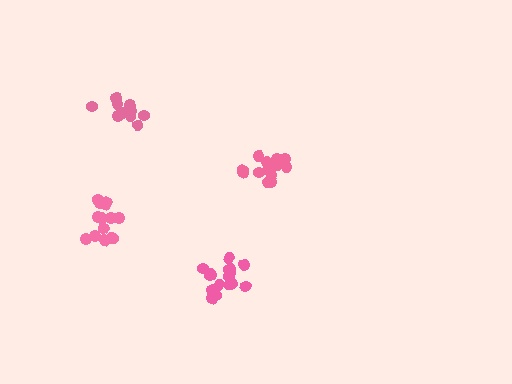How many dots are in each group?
Group 1: 16 dots, Group 2: 14 dots, Group 3: 14 dots, Group 4: 12 dots (56 total).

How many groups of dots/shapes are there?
There are 4 groups.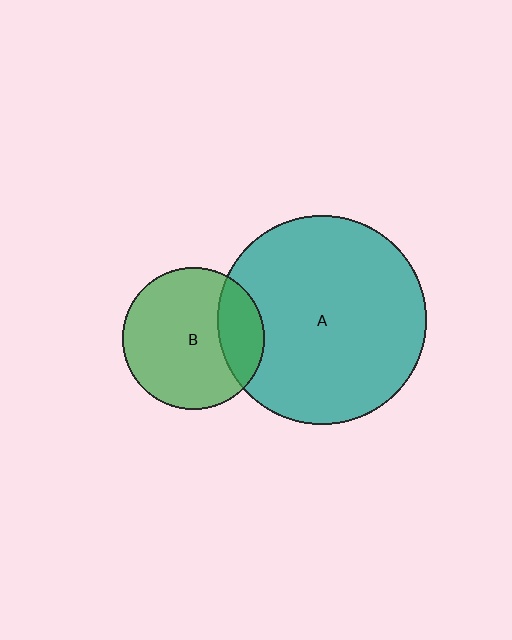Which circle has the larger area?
Circle A (teal).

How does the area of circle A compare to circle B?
Approximately 2.2 times.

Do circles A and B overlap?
Yes.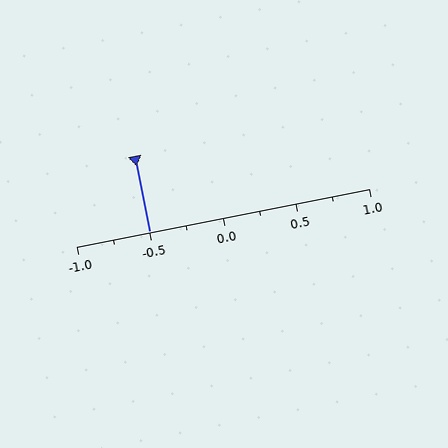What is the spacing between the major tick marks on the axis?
The major ticks are spaced 0.5 apart.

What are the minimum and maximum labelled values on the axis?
The axis runs from -1.0 to 1.0.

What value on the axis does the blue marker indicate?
The marker indicates approximately -0.5.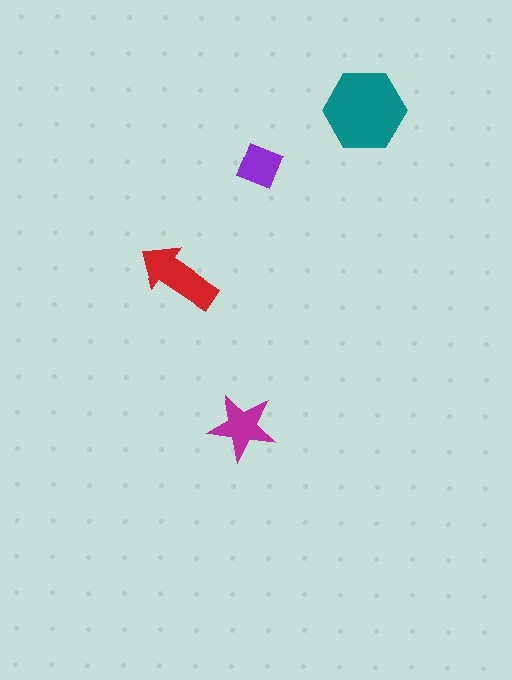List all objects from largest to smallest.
The teal hexagon, the red arrow, the magenta star, the purple square.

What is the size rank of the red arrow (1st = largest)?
2nd.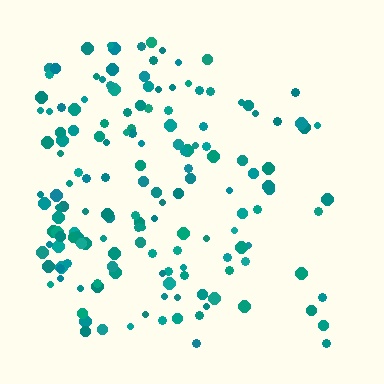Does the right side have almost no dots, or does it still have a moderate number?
Still a moderate number, just noticeably fewer than the left.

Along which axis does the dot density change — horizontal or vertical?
Horizontal.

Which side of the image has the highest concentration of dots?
The left.